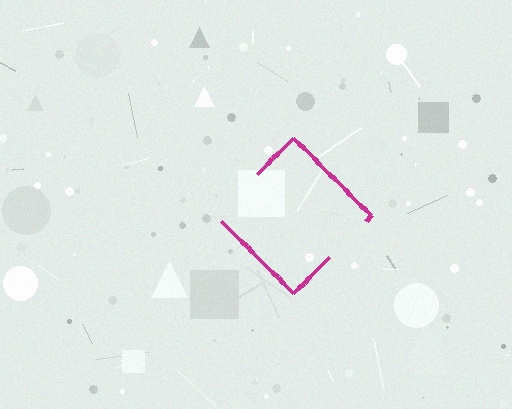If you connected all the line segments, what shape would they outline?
They would outline a diamond.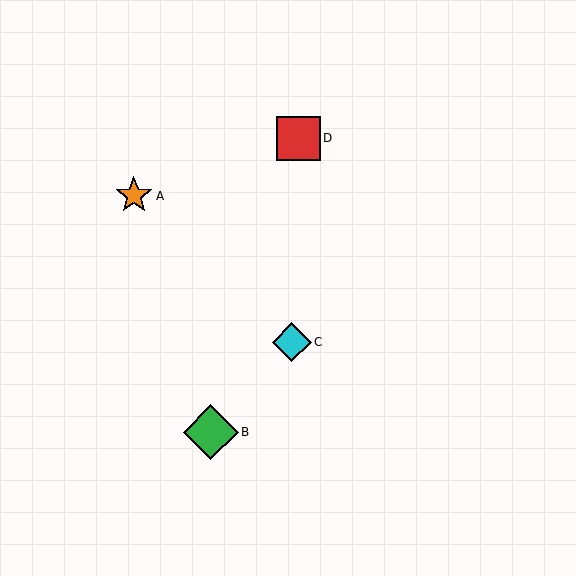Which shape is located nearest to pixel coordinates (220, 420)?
The green diamond (labeled B) at (211, 432) is nearest to that location.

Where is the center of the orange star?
The center of the orange star is at (134, 196).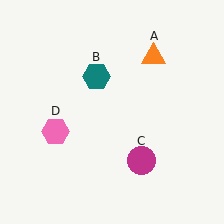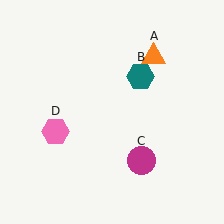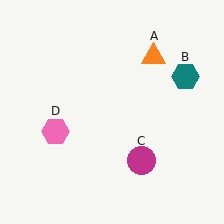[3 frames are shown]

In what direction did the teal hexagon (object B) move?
The teal hexagon (object B) moved right.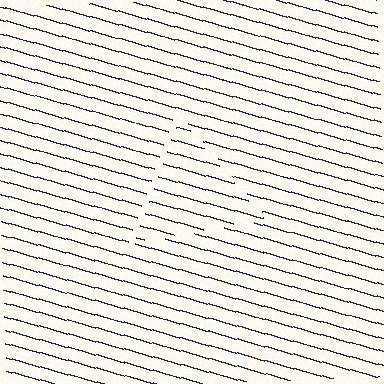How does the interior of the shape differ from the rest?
The interior of the shape contains the same grating, shifted by half a period — the contour is defined by the phase discontinuity where line-ends from the inner and outer gratings abut.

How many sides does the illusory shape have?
3 sides — the line-ends trace a triangle.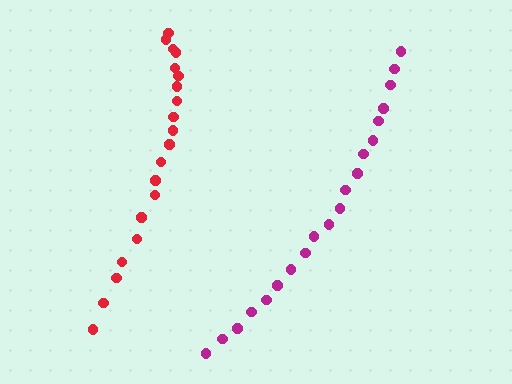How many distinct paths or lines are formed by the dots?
There are 2 distinct paths.